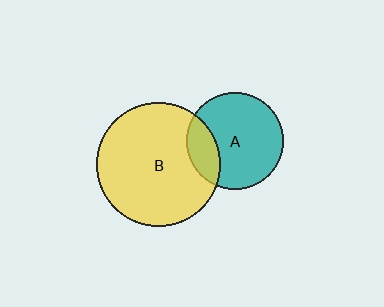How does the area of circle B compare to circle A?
Approximately 1.6 times.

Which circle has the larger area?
Circle B (yellow).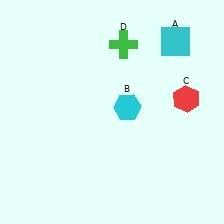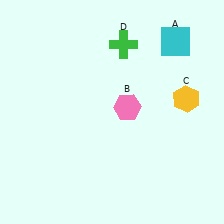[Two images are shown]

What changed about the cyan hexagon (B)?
In Image 1, B is cyan. In Image 2, it changed to pink.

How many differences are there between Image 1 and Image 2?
There are 2 differences between the two images.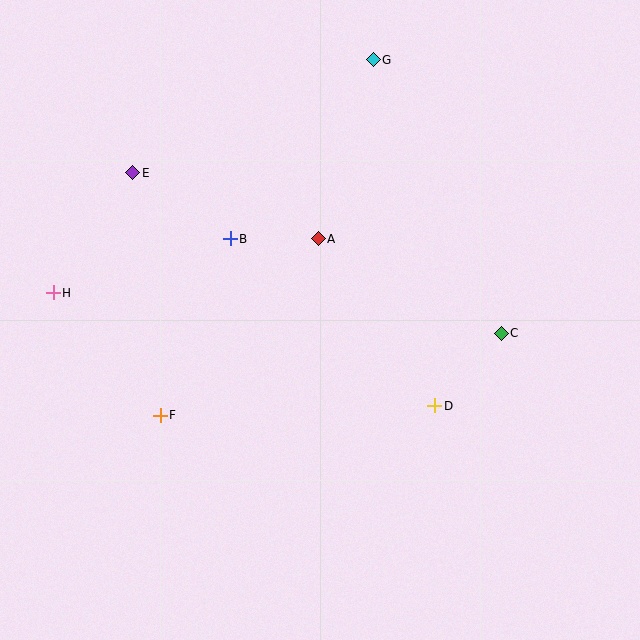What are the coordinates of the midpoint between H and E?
The midpoint between H and E is at (93, 233).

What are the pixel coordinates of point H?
Point H is at (53, 293).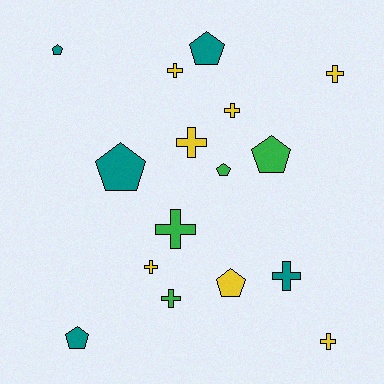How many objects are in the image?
There are 16 objects.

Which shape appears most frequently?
Cross, with 9 objects.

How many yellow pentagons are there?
There is 1 yellow pentagon.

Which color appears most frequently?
Yellow, with 7 objects.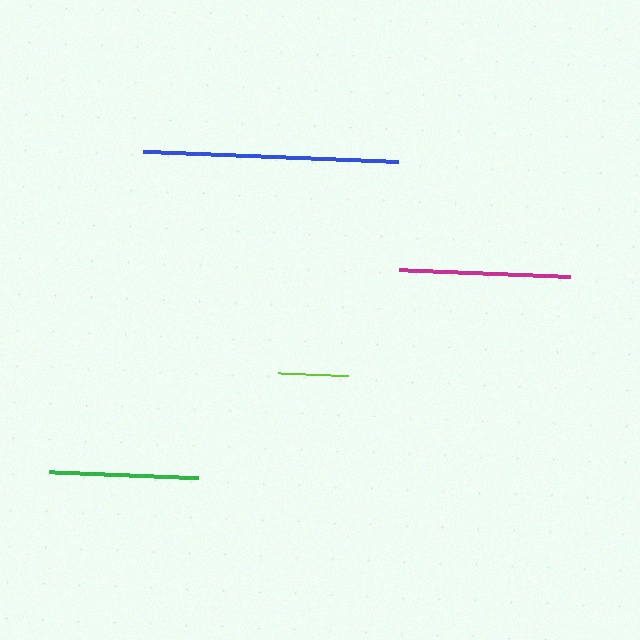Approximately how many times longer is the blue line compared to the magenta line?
The blue line is approximately 1.5 times the length of the magenta line.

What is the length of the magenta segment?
The magenta segment is approximately 172 pixels long.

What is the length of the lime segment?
The lime segment is approximately 70 pixels long.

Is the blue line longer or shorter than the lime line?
The blue line is longer than the lime line.